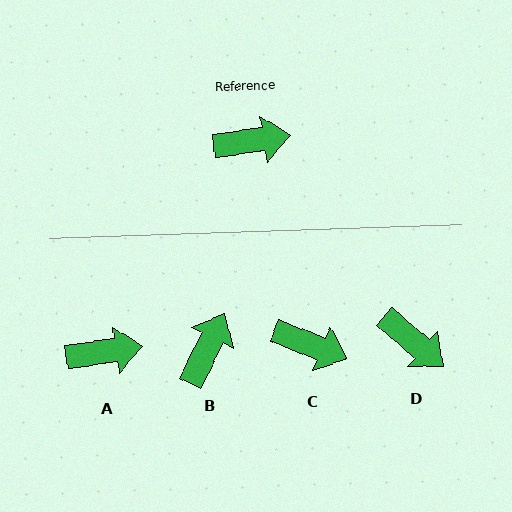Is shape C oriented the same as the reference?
No, it is off by about 30 degrees.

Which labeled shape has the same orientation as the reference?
A.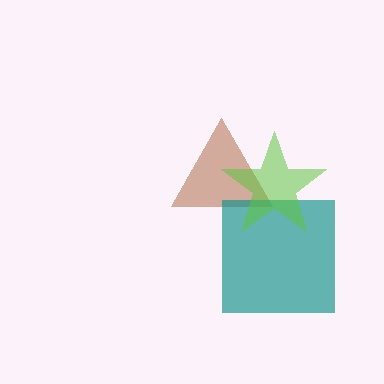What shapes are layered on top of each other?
The layered shapes are: a brown triangle, a teal square, a lime star.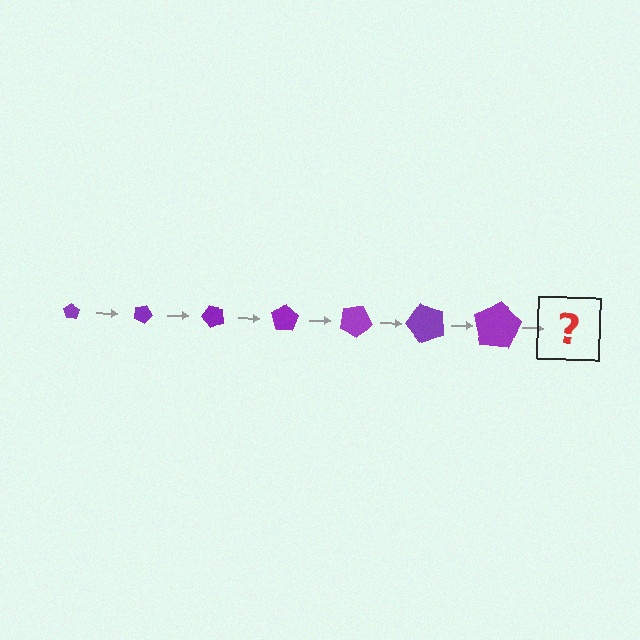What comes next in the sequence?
The next element should be a pentagon, larger than the previous one and rotated 175 degrees from the start.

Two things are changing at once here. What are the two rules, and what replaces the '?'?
The two rules are that the pentagon grows larger each step and it rotates 25 degrees each step. The '?' should be a pentagon, larger than the previous one and rotated 175 degrees from the start.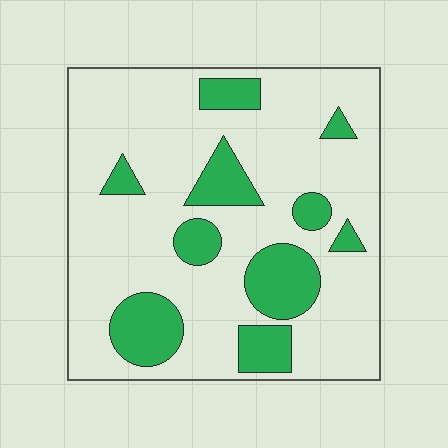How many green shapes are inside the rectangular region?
10.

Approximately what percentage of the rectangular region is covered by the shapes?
Approximately 20%.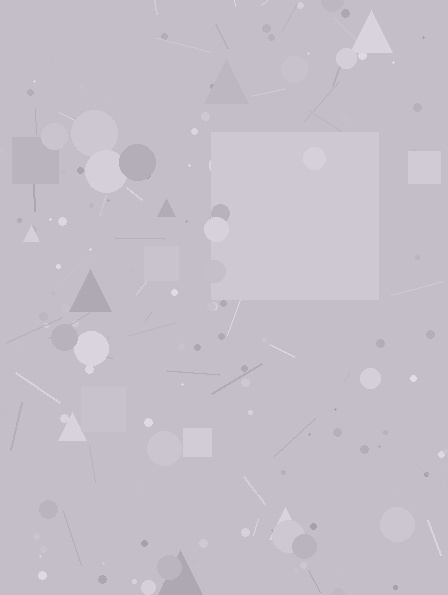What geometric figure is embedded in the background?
A square is embedded in the background.